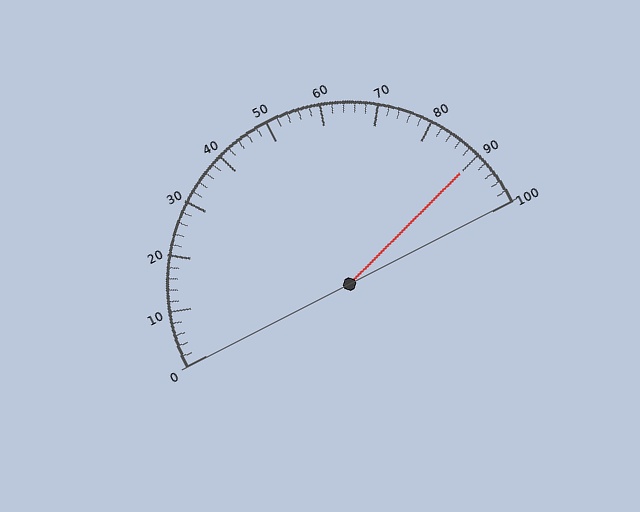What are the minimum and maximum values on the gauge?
The gauge ranges from 0 to 100.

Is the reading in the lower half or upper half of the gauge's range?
The reading is in the upper half of the range (0 to 100).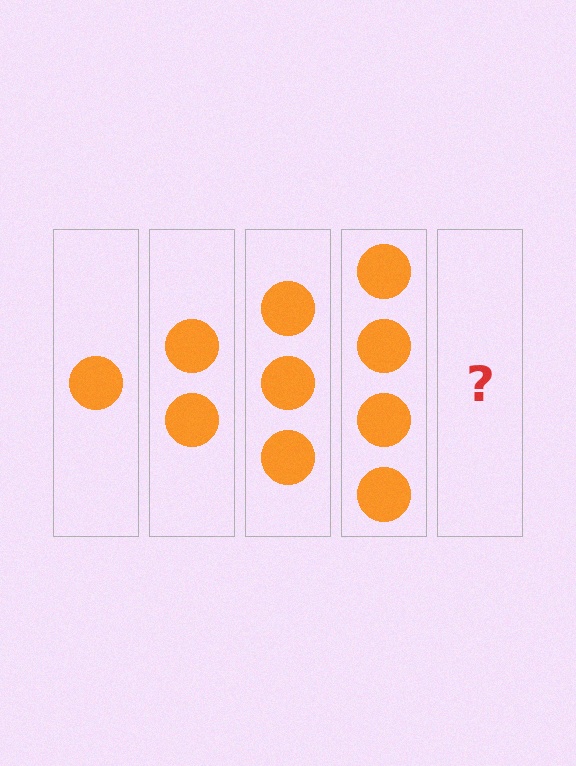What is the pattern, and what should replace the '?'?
The pattern is that each step adds one more circle. The '?' should be 5 circles.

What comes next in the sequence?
The next element should be 5 circles.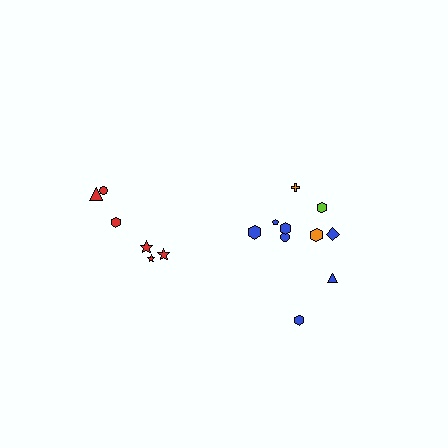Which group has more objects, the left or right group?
The right group.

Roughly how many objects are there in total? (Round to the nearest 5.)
Roughly 15 objects in total.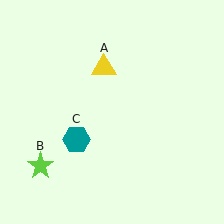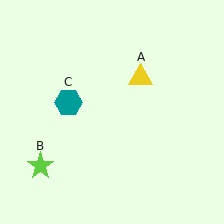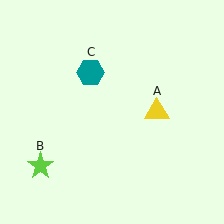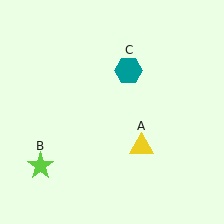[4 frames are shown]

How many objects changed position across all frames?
2 objects changed position: yellow triangle (object A), teal hexagon (object C).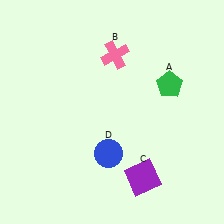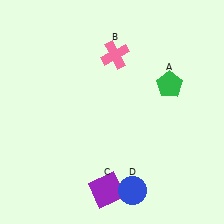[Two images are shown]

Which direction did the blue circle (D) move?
The blue circle (D) moved down.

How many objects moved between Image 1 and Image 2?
2 objects moved between the two images.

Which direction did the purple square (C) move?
The purple square (C) moved left.